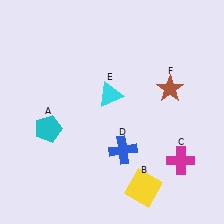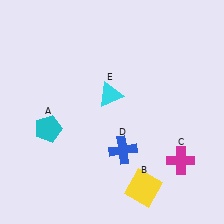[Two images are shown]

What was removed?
The brown star (F) was removed in Image 2.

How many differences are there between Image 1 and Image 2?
There is 1 difference between the two images.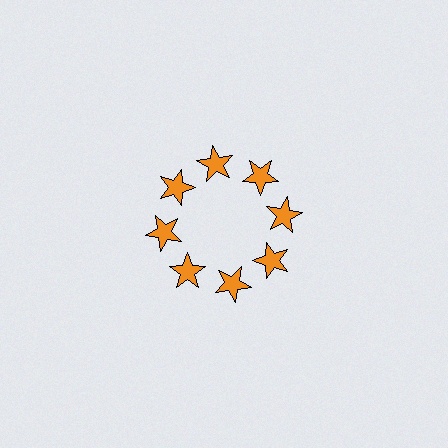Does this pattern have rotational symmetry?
Yes, this pattern has 8-fold rotational symmetry. It looks the same after rotating 45 degrees around the center.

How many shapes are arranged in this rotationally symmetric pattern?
There are 8 shapes, arranged in 8 groups of 1.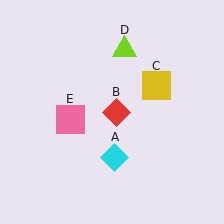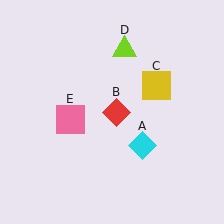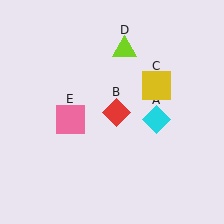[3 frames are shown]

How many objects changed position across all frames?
1 object changed position: cyan diamond (object A).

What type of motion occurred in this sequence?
The cyan diamond (object A) rotated counterclockwise around the center of the scene.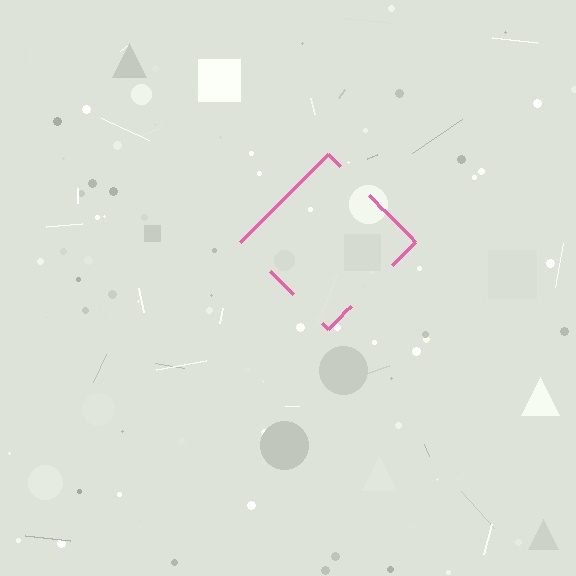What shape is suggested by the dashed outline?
The dashed outline suggests a diamond.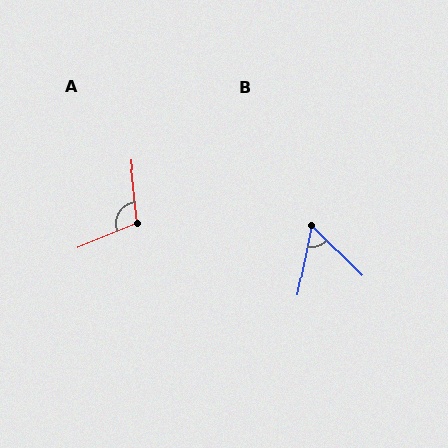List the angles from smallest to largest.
B (56°), A (106°).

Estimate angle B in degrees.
Approximately 56 degrees.